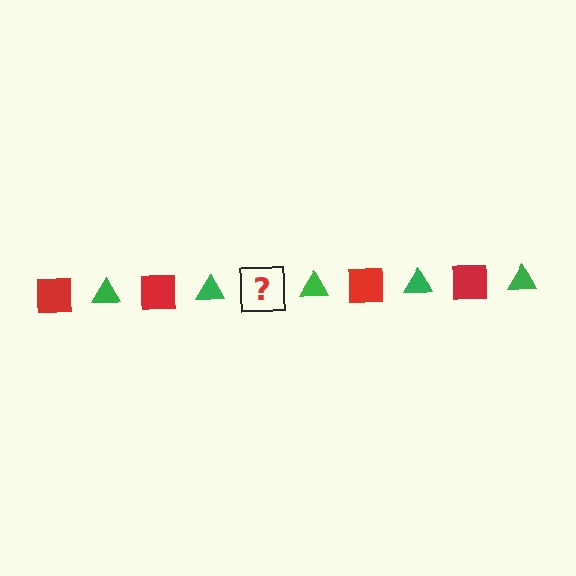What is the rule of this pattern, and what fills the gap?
The rule is that the pattern alternates between red square and green triangle. The gap should be filled with a red square.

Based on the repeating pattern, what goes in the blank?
The blank should be a red square.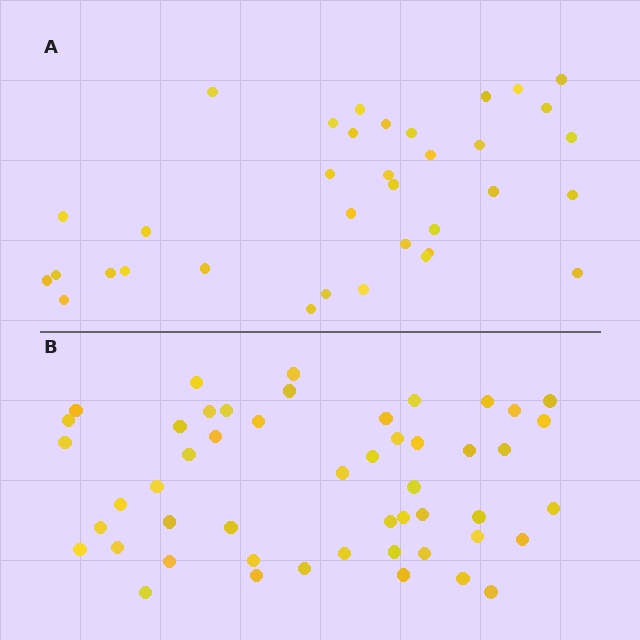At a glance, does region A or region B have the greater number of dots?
Region B (the bottom region) has more dots.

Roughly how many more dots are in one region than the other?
Region B has approximately 15 more dots than region A.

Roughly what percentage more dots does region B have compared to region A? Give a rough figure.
About 45% more.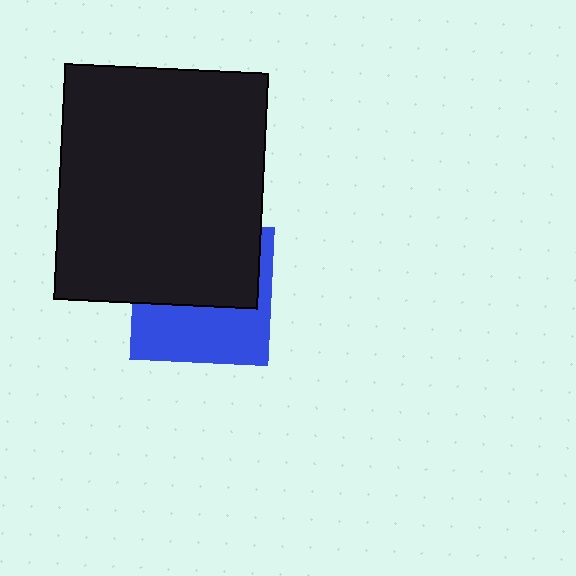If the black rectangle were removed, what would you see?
You would see the complete blue square.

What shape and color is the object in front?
The object in front is a black rectangle.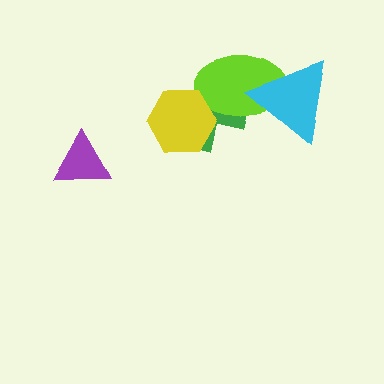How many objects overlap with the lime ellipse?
3 objects overlap with the lime ellipse.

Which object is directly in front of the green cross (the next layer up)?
The lime ellipse is directly in front of the green cross.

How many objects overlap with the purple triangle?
0 objects overlap with the purple triangle.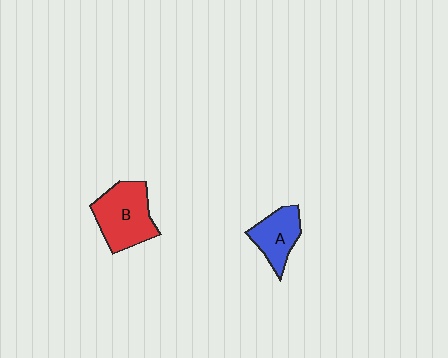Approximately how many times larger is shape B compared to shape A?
Approximately 1.5 times.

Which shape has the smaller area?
Shape A (blue).